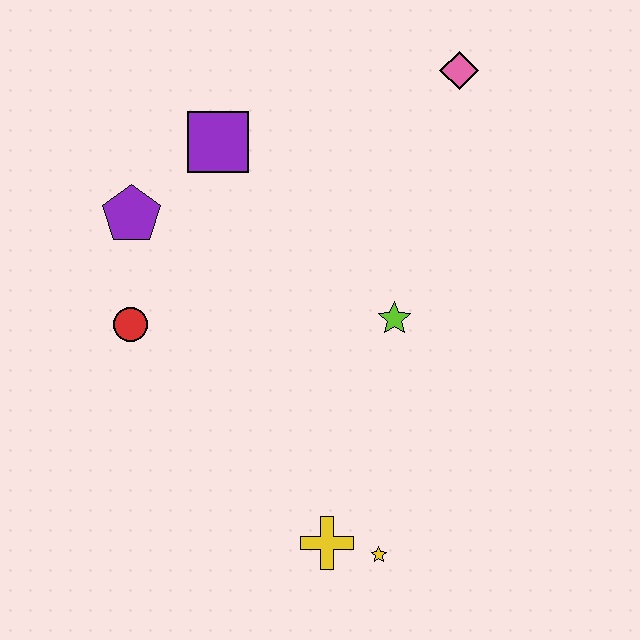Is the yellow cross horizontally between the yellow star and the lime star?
No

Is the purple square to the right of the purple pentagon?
Yes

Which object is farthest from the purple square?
The yellow star is farthest from the purple square.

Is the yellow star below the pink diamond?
Yes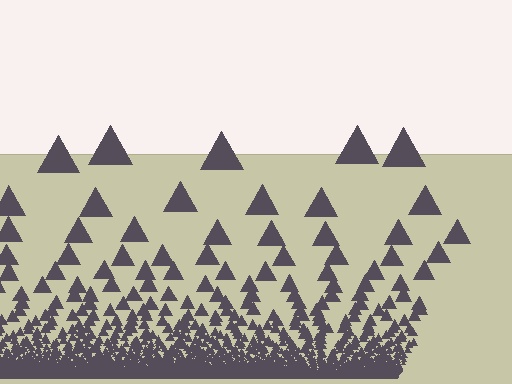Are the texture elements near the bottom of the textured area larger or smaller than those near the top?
Smaller. The gradient is inverted — elements near the bottom are smaller and denser.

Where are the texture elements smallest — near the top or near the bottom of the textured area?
Near the bottom.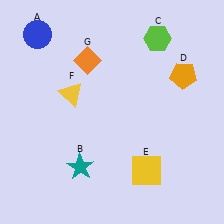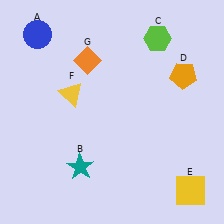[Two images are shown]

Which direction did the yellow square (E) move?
The yellow square (E) moved right.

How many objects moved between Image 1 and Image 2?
1 object moved between the two images.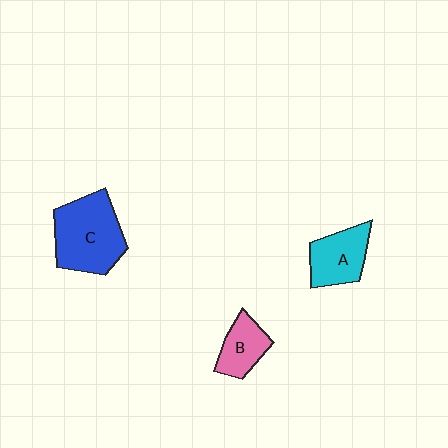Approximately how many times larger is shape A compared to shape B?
Approximately 1.3 times.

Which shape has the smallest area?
Shape B (pink).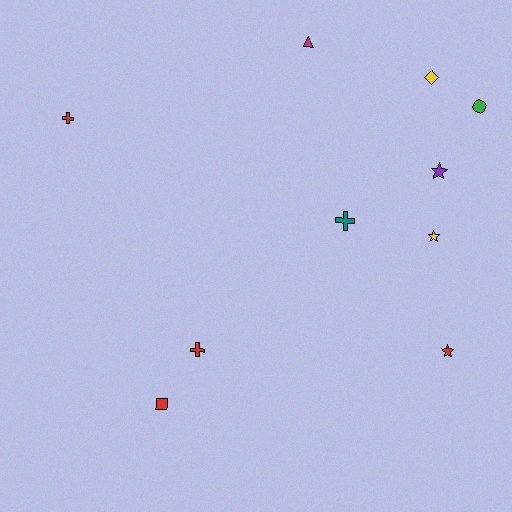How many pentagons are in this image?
There are no pentagons.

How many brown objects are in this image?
There are no brown objects.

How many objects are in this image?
There are 10 objects.